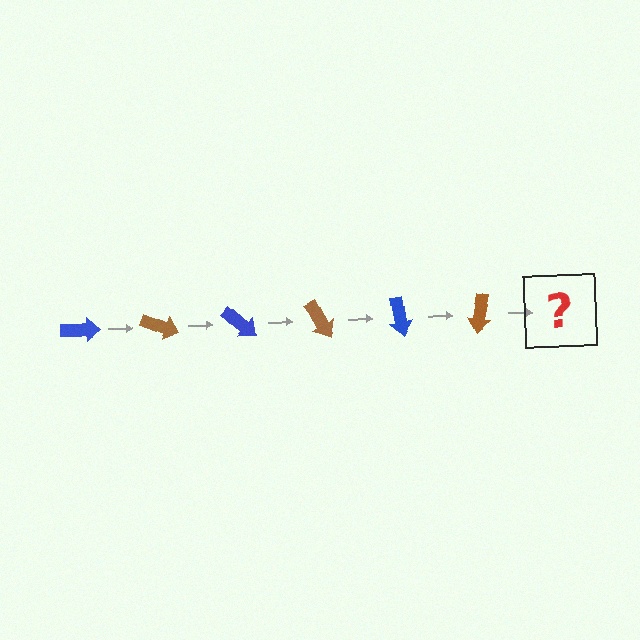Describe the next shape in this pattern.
It should be a blue arrow, rotated 120 degrees from the start.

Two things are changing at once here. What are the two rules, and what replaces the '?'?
The two rules are that it rotates 20 degrees each step and the color cycles through blue and brown. The '?' should be a blue arrow, rotated 120 degrees from the start.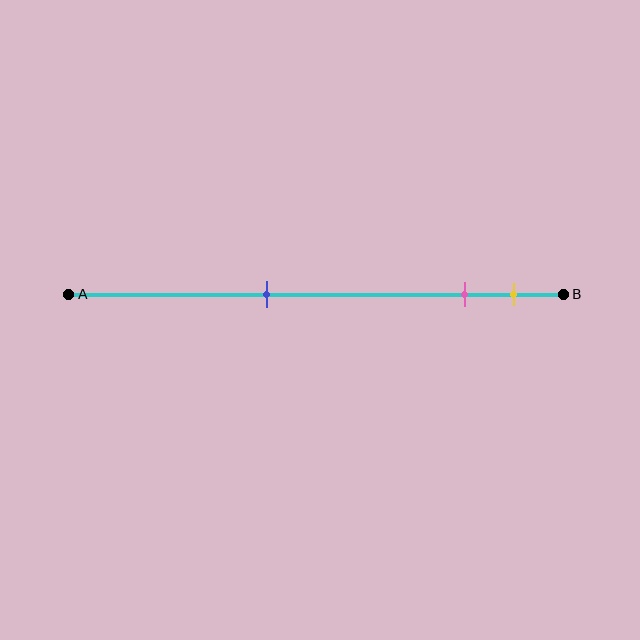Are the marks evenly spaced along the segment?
No, the marks are not evenly spaced.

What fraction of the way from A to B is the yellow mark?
The yellow mark is approximately 90% (0.9) of the way from A to B.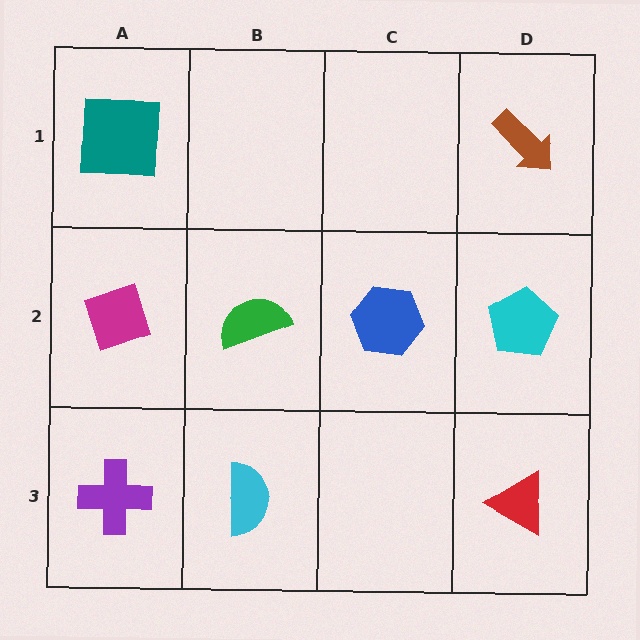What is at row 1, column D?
A brown arrow.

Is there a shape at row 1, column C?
No, that cell is empty.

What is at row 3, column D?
A red triangle.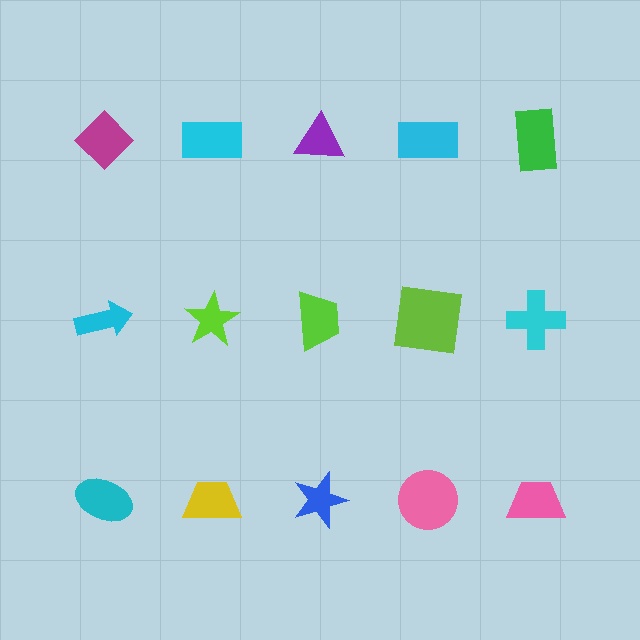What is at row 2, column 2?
A lime star.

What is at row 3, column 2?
A yellow trapezoid.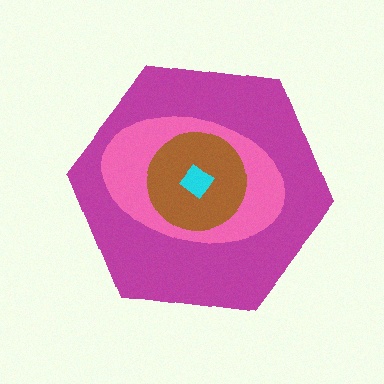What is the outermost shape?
The magenta hexagon.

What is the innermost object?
The cyan diamond.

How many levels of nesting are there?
4.